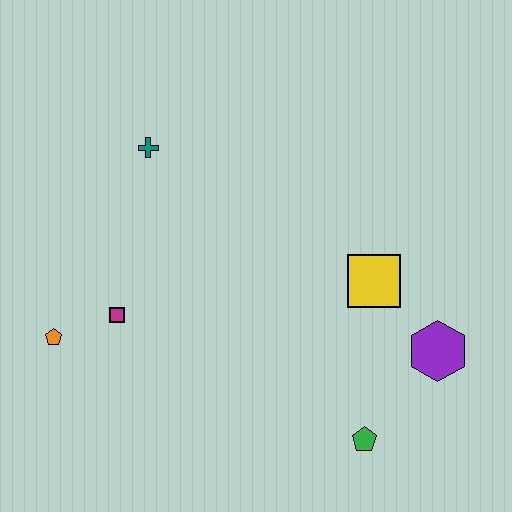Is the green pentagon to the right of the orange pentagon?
Yes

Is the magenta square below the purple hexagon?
No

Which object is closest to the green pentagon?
The purple hexagon is closest to the green pentagon.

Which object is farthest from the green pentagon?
The teal cross is farthest from the green pentagon.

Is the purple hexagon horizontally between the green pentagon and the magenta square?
No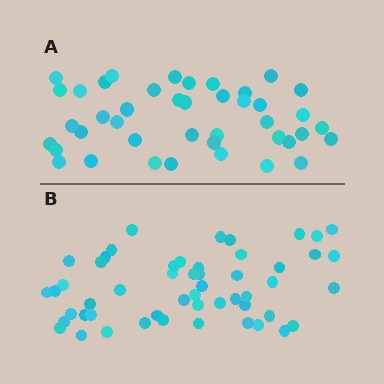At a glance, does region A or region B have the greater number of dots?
Region B (the bottom region) has more dots.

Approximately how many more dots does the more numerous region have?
Region B has roughly 10 or so more dots than region A.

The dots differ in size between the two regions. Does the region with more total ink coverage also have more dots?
No. Region A has more total ink coverage because its dots are larger, but region B actually contains more individual dots. Total area can be misleading — the number of items is what matters here.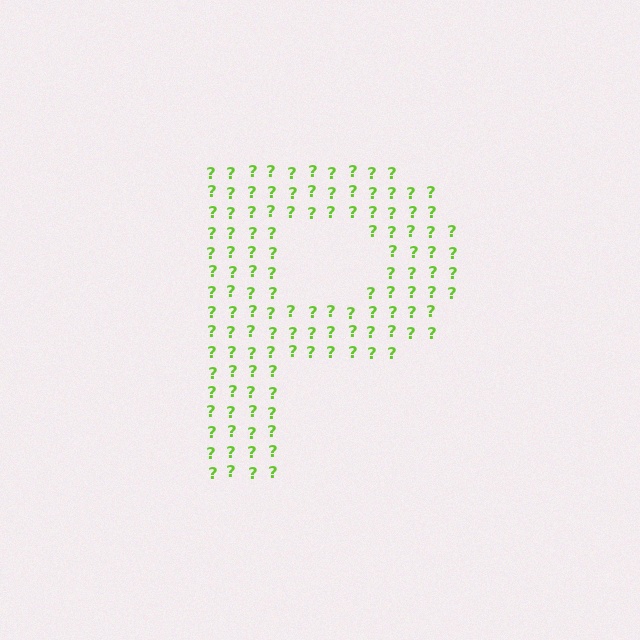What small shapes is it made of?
It is made of small question marks.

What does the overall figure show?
The overall figure shows the letter P.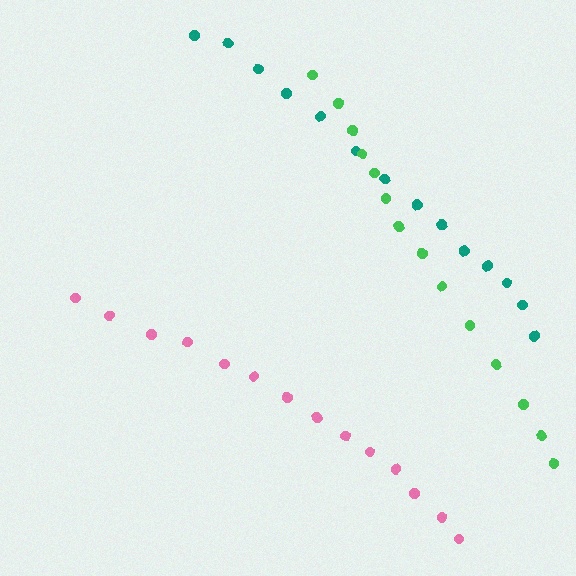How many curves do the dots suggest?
There are 3 distinct paths.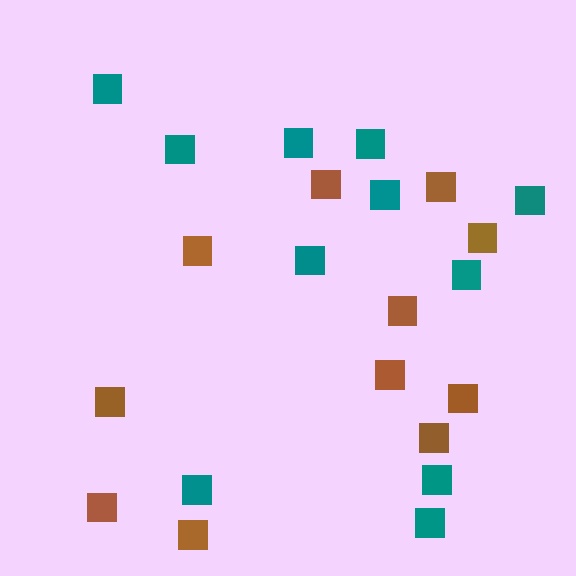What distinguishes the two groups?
There are 2 groups: one group of teal squares (11) and one group of brown squares (11).